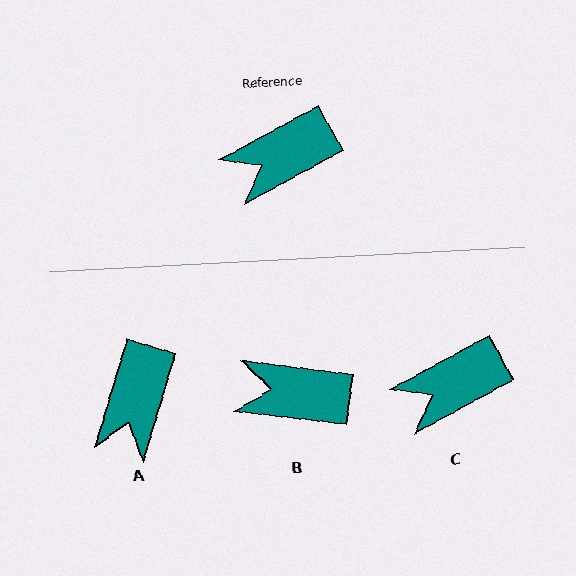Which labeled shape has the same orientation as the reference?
C.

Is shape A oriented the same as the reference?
No, it is off by about 45 degrees.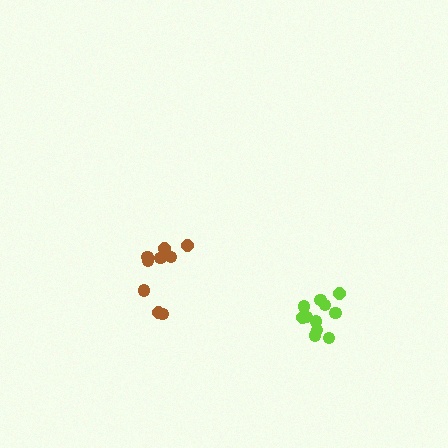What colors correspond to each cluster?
The clusters are colored: lime, brown.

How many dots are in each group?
Group 1: 11 dots, Group 2: 9 dots (20 total).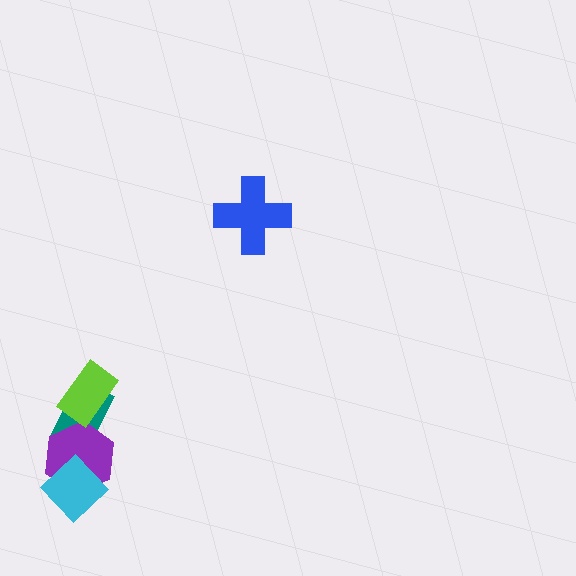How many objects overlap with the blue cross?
0 objects overlap with the blue cross.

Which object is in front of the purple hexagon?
The cyan diamond is in front of the purple hexagon.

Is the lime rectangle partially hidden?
No, no other shape covers it.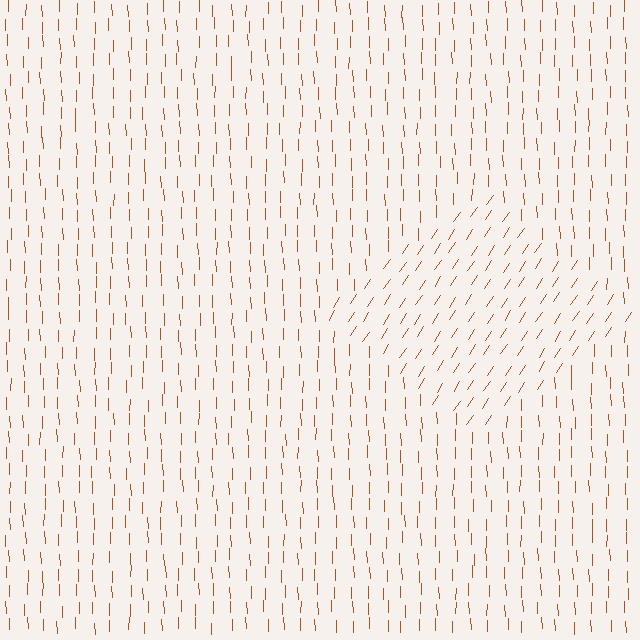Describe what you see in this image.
The image is filled with small brown line segments. A diamond region in the image has lines oriented differently from the surrounding lines, creating a visible texture boundary.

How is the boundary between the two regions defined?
The boundary is defined purely by a change in line orientation (approximately 34 degrees difference). All lines are the same color and thickness.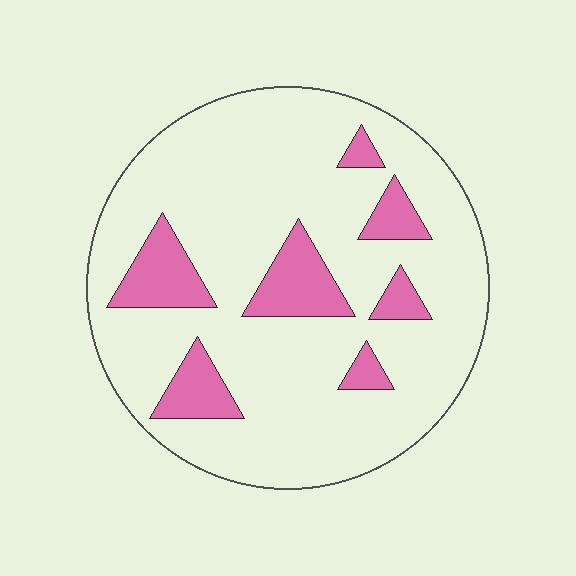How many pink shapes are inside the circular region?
7.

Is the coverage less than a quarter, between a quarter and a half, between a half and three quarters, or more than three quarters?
Less than a quarter.